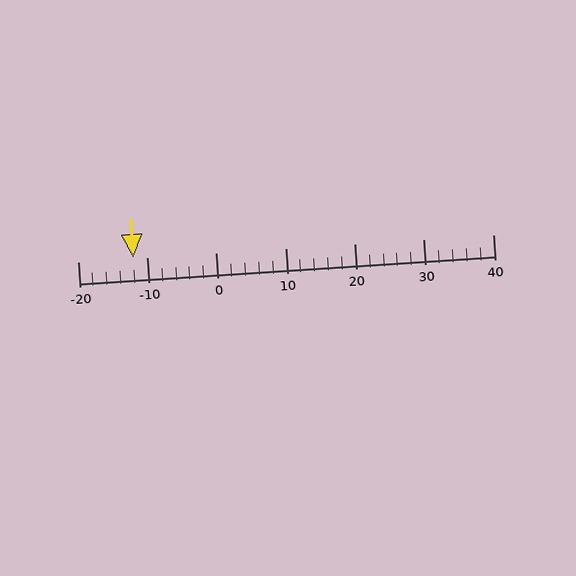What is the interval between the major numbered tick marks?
The major tick marks are spaced 10 units apart.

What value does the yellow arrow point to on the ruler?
The yellow arrow points to approximately -12.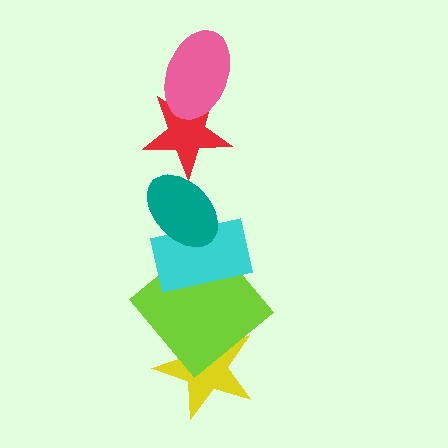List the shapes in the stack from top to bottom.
From top to bottom: the pink ellipse, the red star, the teal ellipse, the cyan rectangle, the lime diamond, the yellow star.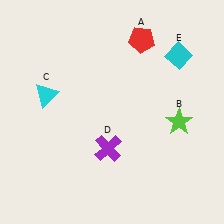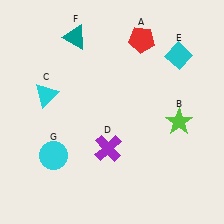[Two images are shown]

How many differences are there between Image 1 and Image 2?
There are 2 differences between the two images.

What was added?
A teal triangle (F), a cyan circle (G) were added in Image 2.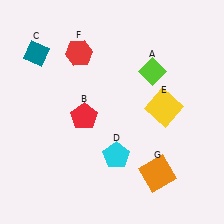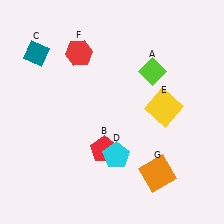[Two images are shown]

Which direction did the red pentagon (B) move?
The red pentagon (B) moved down.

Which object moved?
The red pentagon (B) moved down.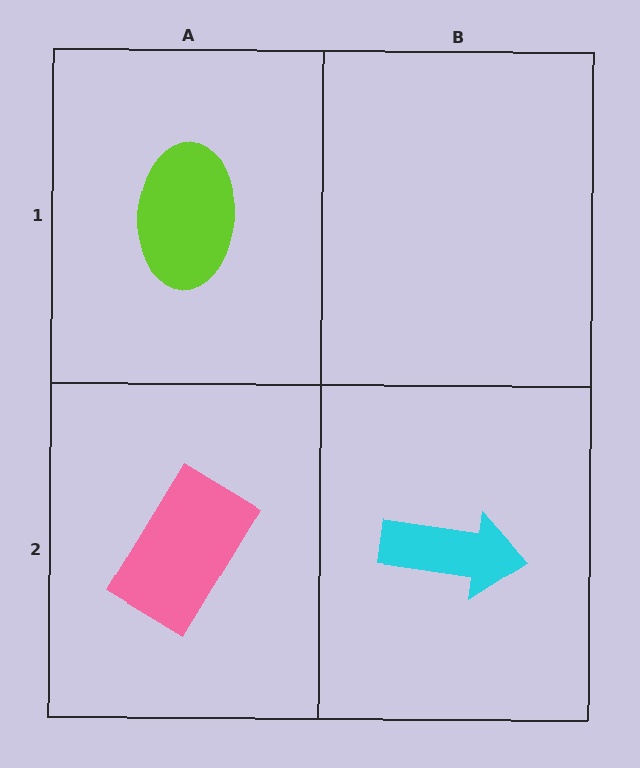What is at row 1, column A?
A lime ellipse.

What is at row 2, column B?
A cyan arrow.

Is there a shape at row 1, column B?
No, that cell is empty.